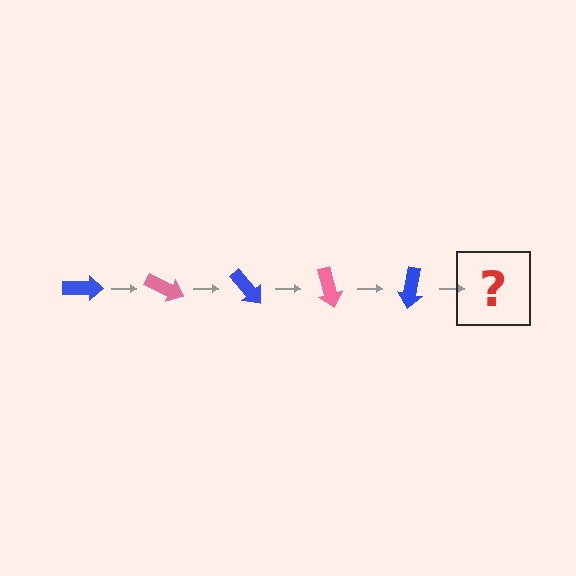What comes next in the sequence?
The next element should be a pink arrow, rotated 125 degrees from the start.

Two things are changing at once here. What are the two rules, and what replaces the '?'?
The two rules are that it rotates 25 degrees each step and the color cycles through blue and pink. The '?' should be a pink arrow, rotated 125 degrees from the start.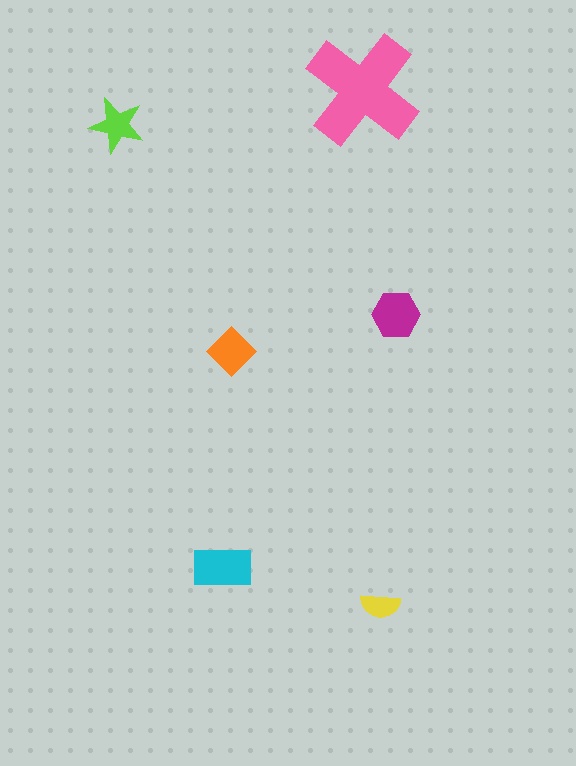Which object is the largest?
The pink cross.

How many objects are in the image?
There are 6 objects in the image.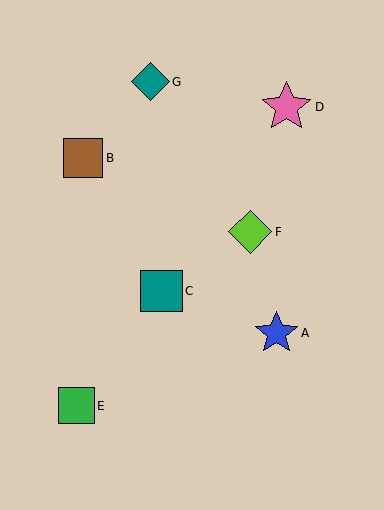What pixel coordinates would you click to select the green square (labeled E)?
Click at (77, 406) to select the green square E.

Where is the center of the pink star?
The center of the pink star is at (287, 107).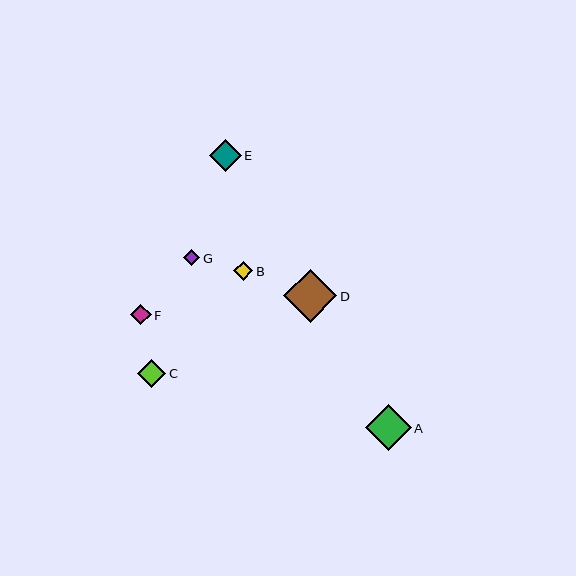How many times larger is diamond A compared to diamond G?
Diamond A is approximately 2.9 times the size of diamond G.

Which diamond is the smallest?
Diamond G is the smallest with a size of approximately 16 pixels.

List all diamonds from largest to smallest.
From largest to smallest: D, A, E, C, F, B, G.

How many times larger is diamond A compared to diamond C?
Diamond A is approximately 1.6 times the size of diamond C.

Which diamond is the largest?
Diamond D is the largest with a size of approximately 54 pixels.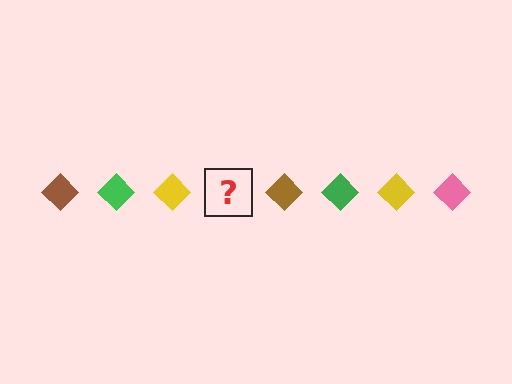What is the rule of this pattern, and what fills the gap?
The rule is that the pattern cycles through brown, green, yellow, pink diamonds. The gap should be filled with a pink diamond.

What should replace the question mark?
The question mark should be replaced with a pink diamond.